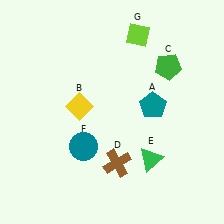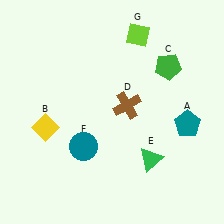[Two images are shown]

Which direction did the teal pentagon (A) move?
The teal pentagon (A) moved right.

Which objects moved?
The objects that moved are: the teal pentagon (A), the yellow diamond (B), the brown cross (D).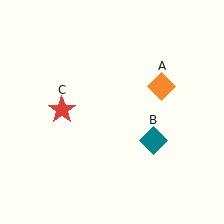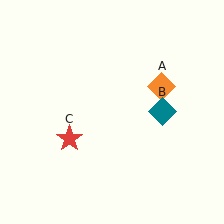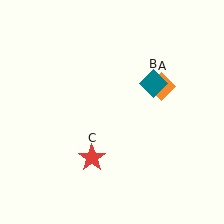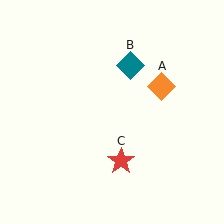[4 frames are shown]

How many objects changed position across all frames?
2 objects changed position: teal diamond (object B), red star (object C).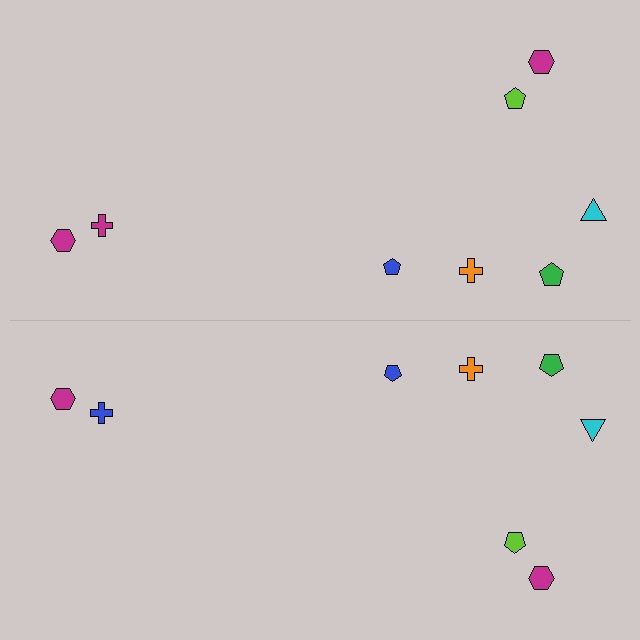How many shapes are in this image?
There are 16 shapes in this image.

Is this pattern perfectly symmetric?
No, the pattern is not perfectly symmetric. The blue cross on the bottom side breaks the symmetry — its mirror counterpart is magenta.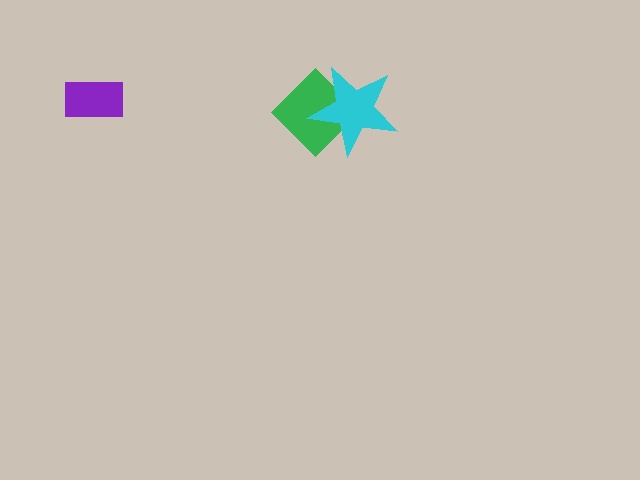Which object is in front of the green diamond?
The cyan star is in front of the green diamond.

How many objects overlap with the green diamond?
1 object overlaps with the green diamond.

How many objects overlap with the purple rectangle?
0 objects overlap with the purple rectangle.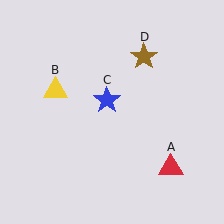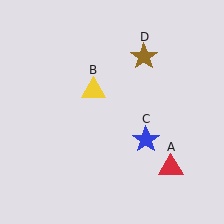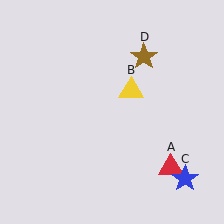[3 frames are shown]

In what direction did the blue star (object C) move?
The blue star (object C) moved down and to the right.